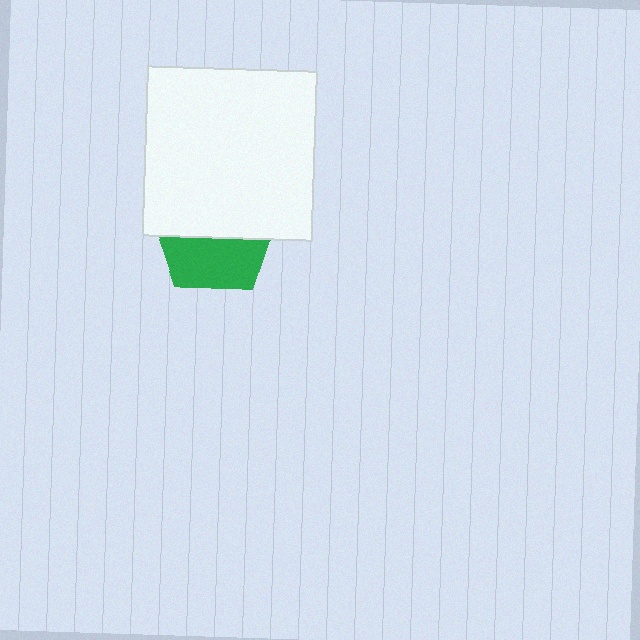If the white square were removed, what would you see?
You would see the complete green pentagon.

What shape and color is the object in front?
The object in front is a white square.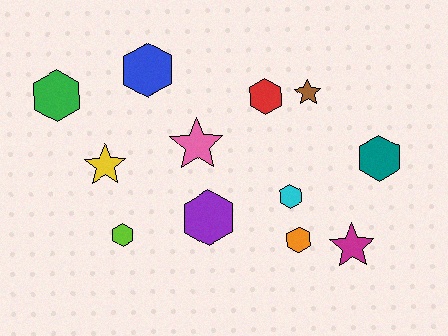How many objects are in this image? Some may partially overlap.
There are 12 objects.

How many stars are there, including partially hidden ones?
There are 4 stars.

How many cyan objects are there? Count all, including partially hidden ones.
There is 1 cyan object.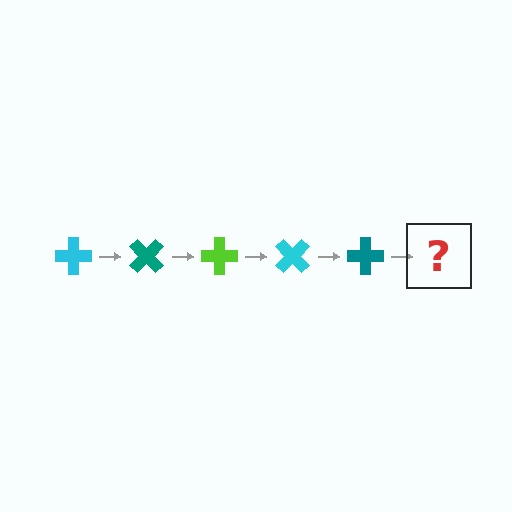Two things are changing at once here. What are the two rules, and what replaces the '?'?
The two rules are that it rotates 45 degrees each step and the color cycles through cyan, teal, and lime. The '?' should be a lime cross, rotated 225 degrees from the start.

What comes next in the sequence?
The next element should be a lime cross, rotated 225 degrees from the start.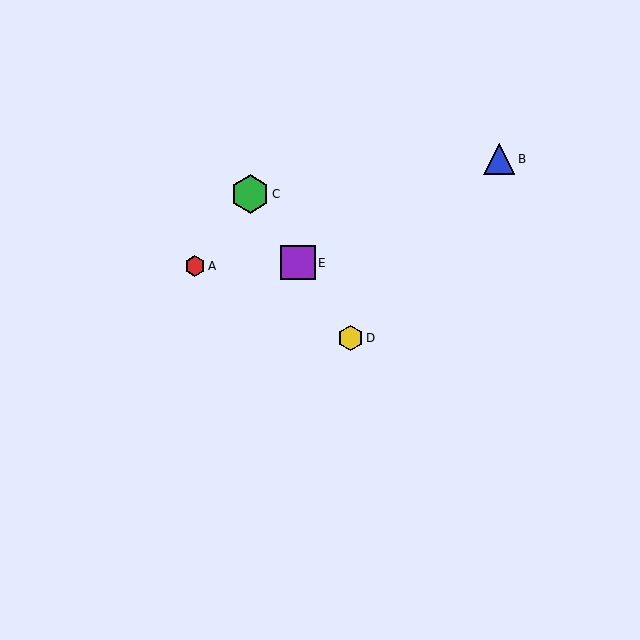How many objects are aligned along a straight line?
3 objects (C, D, E) are aligned along a straight line.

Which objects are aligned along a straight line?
Objects C, D, E are aligned along a straight line.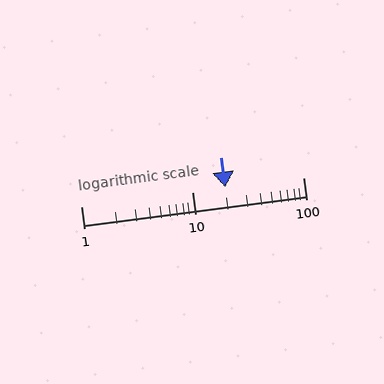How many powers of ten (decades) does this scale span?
The scale spans 2 decades, from 1 to 100.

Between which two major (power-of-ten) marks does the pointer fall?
The pointer is between 10 and 100.